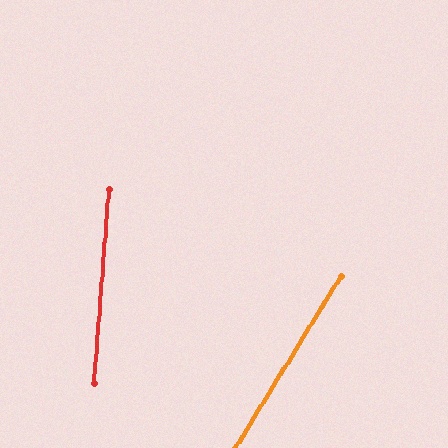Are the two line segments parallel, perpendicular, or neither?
Neither parallel nor perpendicular — they differ by about 27°.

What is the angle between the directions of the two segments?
Approximately 27 degrees.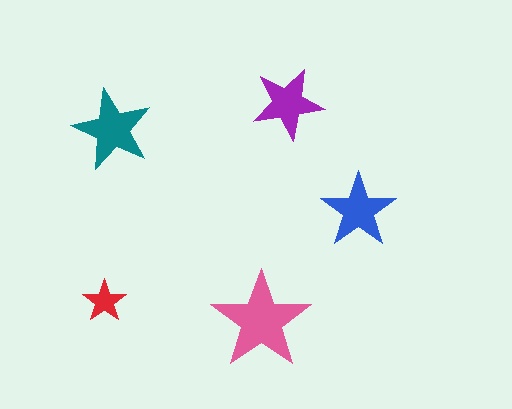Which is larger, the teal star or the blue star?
The teal one.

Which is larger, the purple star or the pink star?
The pink one.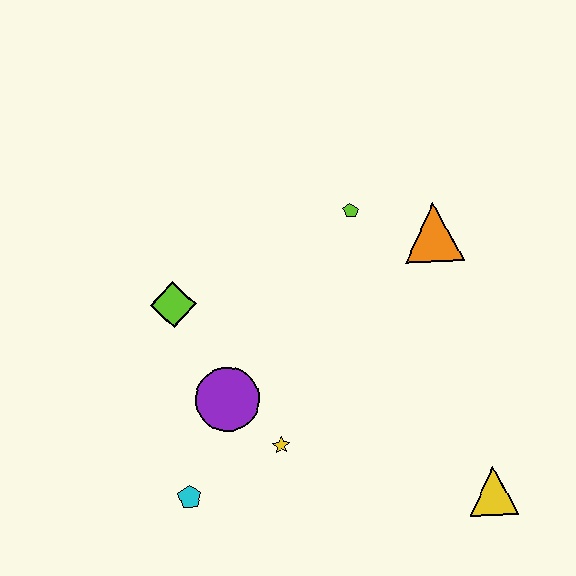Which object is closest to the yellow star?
The purple circle is closest to the yellow star.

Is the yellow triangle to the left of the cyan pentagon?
No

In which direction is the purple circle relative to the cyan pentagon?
The purple circle is above the cyan pentagon.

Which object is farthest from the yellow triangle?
The lime diamond is farthest from the yellow triangle.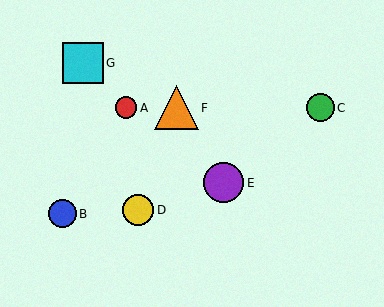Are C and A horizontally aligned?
Yes, both are at y≈108.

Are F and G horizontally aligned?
No, F is at y≈108 and G is at y≈63.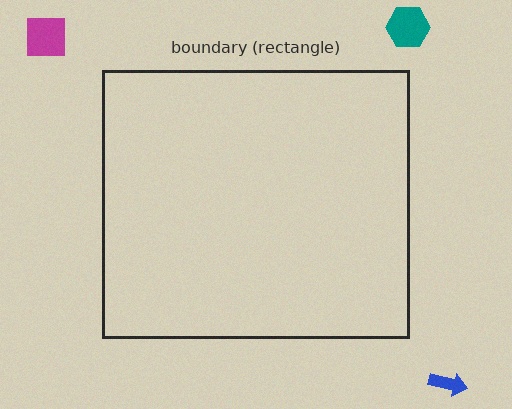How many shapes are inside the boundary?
0 inside, 3 outside.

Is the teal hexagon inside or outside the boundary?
Outside.